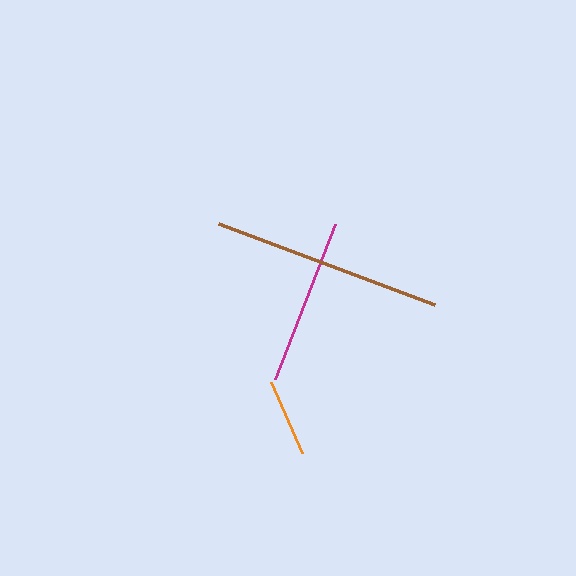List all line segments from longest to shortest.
From longest to shortest: brown, magenta, orange.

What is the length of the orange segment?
The orange segment is approximately 77 pixels long.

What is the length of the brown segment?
The brown segment is approximately 231 pixels long.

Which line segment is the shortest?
The orange line is the shortest at approximately 77 pixels.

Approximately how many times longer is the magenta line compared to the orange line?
The magenta line is approximately 2.2 times the length of the orange line.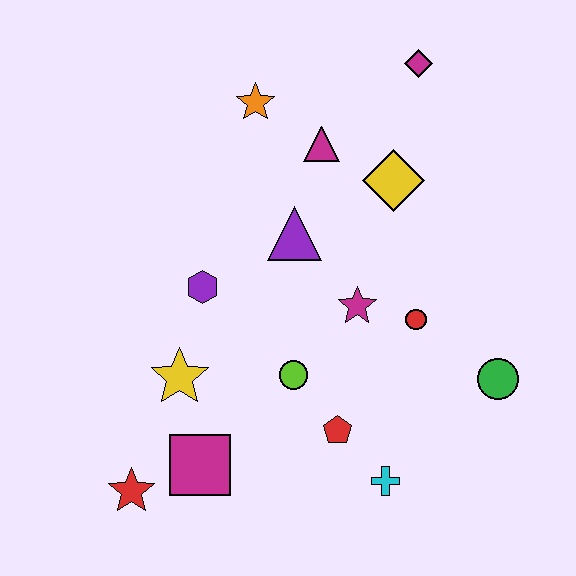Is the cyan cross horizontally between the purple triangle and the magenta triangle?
No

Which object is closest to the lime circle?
The red pentagon is closest to the lime circle.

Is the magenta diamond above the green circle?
Yes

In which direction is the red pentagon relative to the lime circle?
The red pentagon is below the lime circle.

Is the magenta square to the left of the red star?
No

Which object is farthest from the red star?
The magenta diamond is farthest from the red star.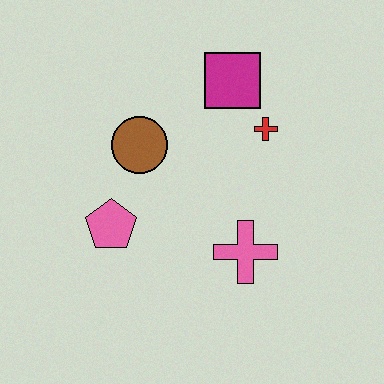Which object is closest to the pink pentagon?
The brown circle is closest to the pink pentagon.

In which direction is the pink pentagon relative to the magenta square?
The pink pentagon is below the magenta square.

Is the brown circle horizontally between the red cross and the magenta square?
No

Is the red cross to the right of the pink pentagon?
Yes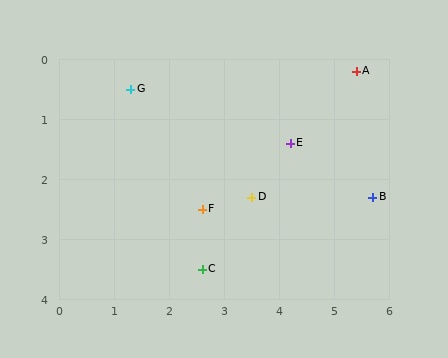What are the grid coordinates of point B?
Point B is at approximately (5.7, 2.3).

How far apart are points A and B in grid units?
Points A and B are about 2.1 grid units apart.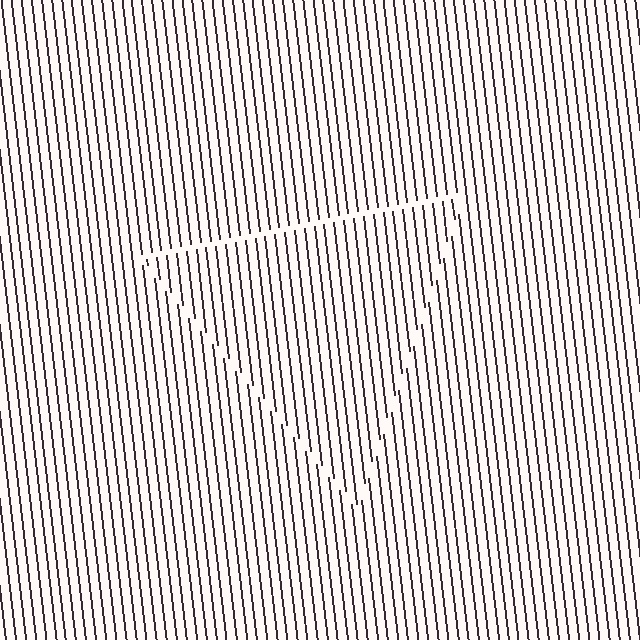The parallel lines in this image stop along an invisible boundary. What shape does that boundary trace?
An illusory triangle. The interior of the shape contains the same grating, shifted by half a period — the contour is defined by the phase discontinuity where line-ends from the inner and outer gratings abut.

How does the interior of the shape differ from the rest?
The interior of the shape contains the same grating, shifted by half a period — the contour is defined by the phase discontinuity where line-ends from the inner and outer gratings abut.